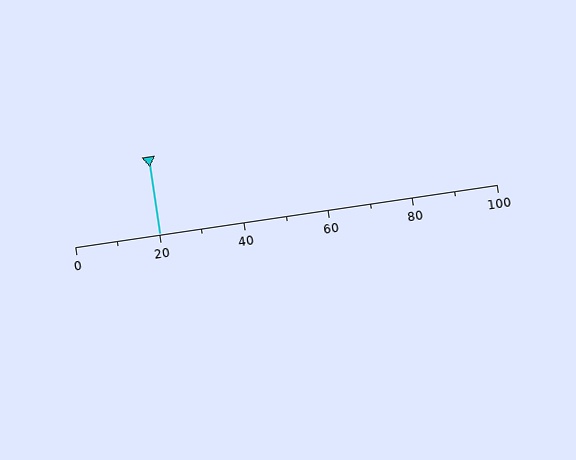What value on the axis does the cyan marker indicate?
The marker indicates approximately 20.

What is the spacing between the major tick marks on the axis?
The major ticks are spaced 20 apart.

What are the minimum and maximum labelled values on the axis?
The axis runs from 0 to 100.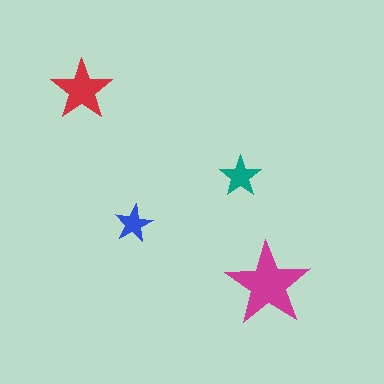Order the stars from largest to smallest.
the magenta one, the red one, the teal one, the blue one.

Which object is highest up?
The red star is topmost.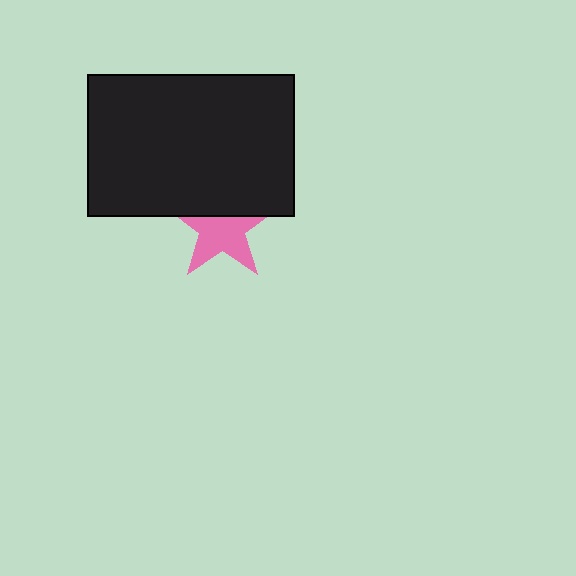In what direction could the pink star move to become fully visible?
The pink star could move down. That would shift it out from behind the black rectangle entirely.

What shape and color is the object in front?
The object in front is a black rectangle.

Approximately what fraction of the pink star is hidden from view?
Roughly 38% of the pink star is hidden behind the black rectangle.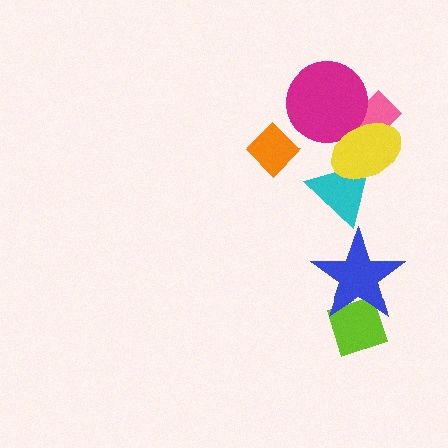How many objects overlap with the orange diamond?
0 objects overlap with the orange diamond.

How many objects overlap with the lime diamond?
1 object overlaps with the lime diamond.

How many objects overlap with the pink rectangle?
2 objects overlap with the pink rectangle.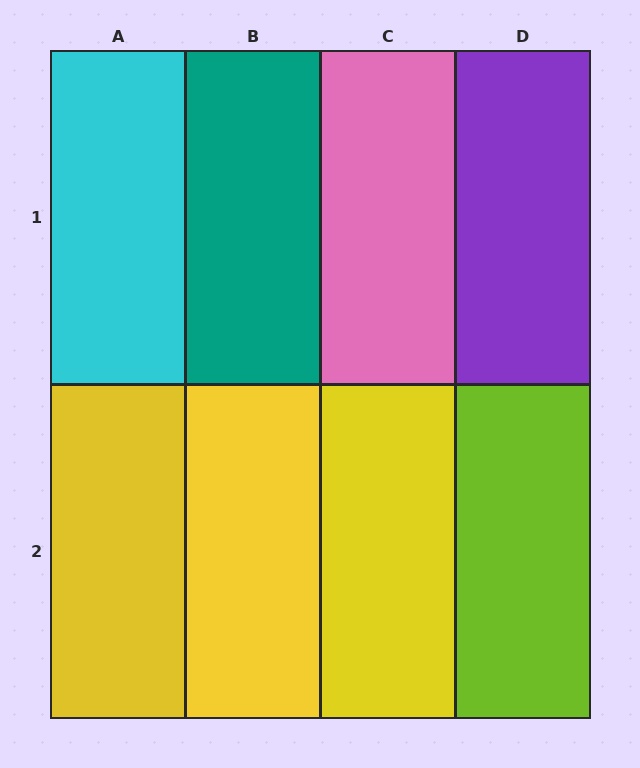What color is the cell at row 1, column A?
Cyan.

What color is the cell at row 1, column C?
Pink.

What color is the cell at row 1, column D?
Purple.